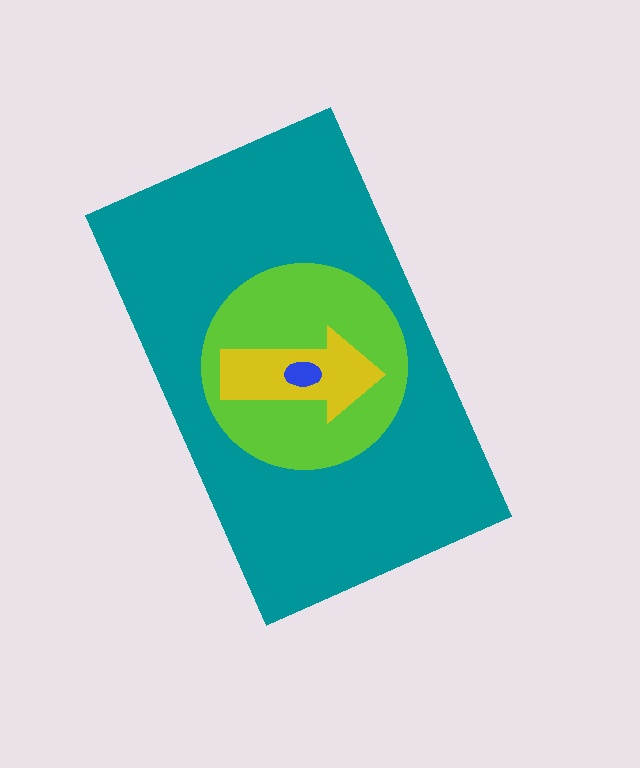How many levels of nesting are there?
4.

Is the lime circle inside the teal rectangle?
Yes.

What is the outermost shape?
The teal rectangle.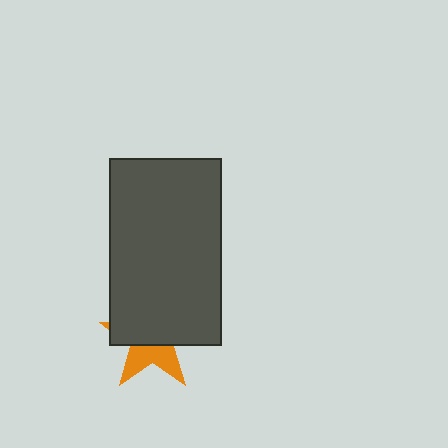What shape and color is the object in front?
The object in front is a dark gray rectangle.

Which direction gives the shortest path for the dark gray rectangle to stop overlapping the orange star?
Moving up gives the shortest separation.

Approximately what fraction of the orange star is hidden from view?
Roughly 61% of the orange star is hidden behind the dark gray rectangle.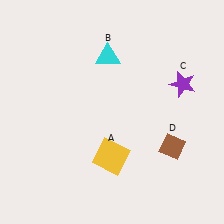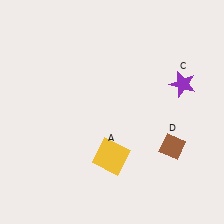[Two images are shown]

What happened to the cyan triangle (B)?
The cyan triangle (B) was removed in Image 2. It was in the top-left area of Image 1.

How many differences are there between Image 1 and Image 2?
There is 1 difference between the two images.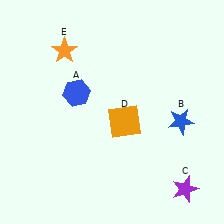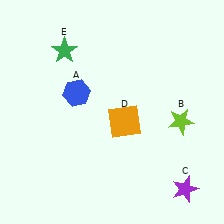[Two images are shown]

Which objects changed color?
B changed from blue to lime. E changed from orange to green.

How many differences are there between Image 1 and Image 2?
There are 2 differences between the two images.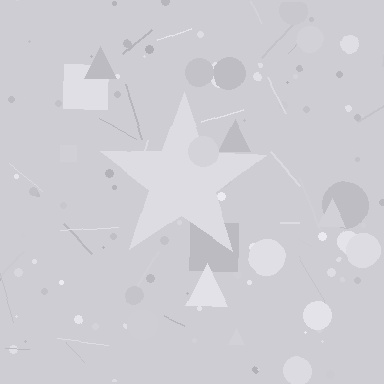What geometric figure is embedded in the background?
A star is embedded in the background.